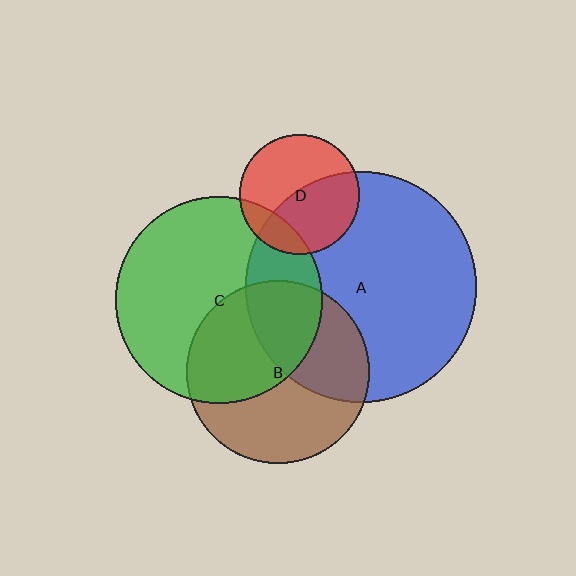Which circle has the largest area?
Circle A (blue).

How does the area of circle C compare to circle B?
Approximately 1.3 times.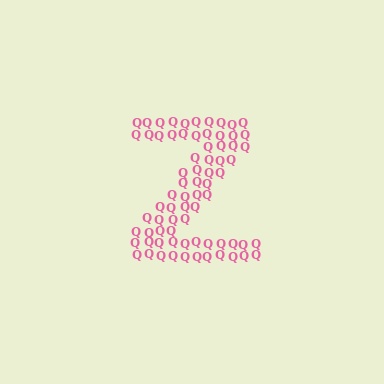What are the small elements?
The small elements are letter Q's.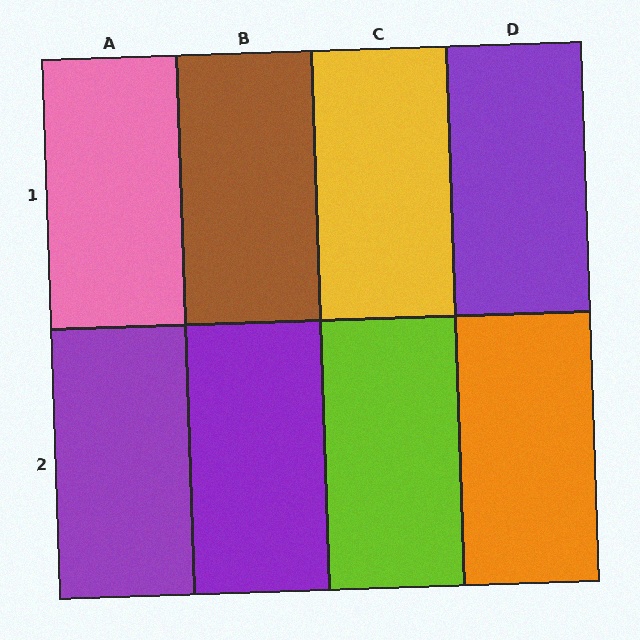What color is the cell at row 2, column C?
Lime.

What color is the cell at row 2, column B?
Purple.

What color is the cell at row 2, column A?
Purple.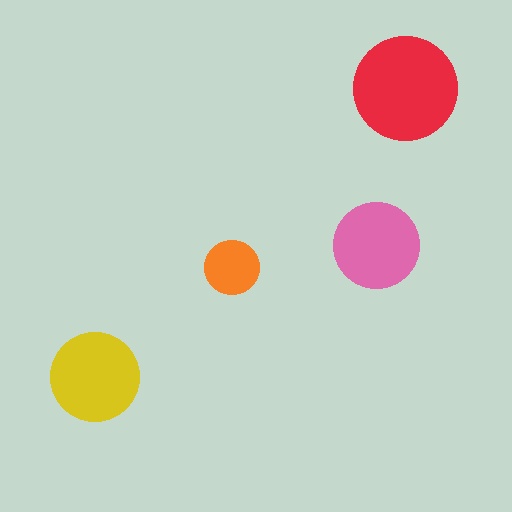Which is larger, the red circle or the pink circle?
The red one.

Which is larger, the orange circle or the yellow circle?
The yellow one.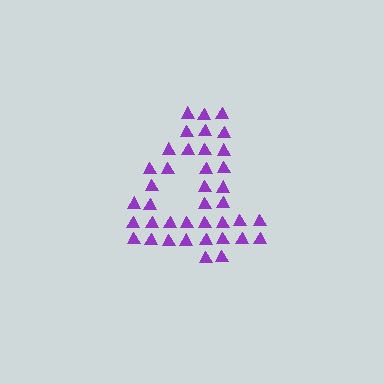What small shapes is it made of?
It is made of small triangles.